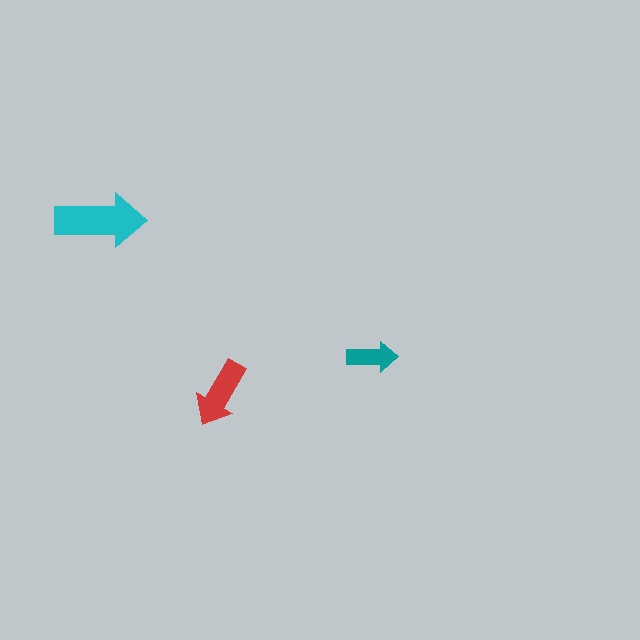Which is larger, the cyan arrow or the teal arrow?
The cyan one.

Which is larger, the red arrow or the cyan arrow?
The cyan one.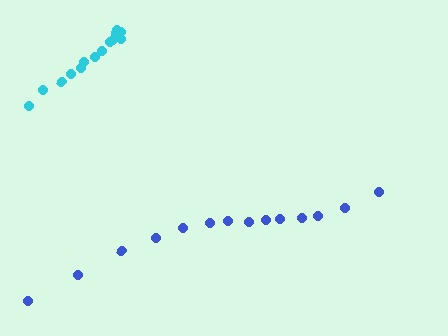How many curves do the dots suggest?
There are 2 distinct paths.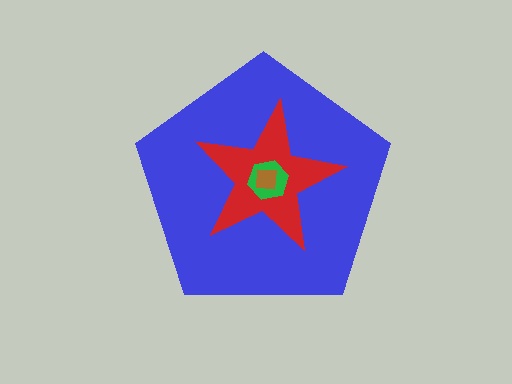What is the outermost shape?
The blue pentagon.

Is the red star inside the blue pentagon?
Yes.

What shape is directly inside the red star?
The green hexagon.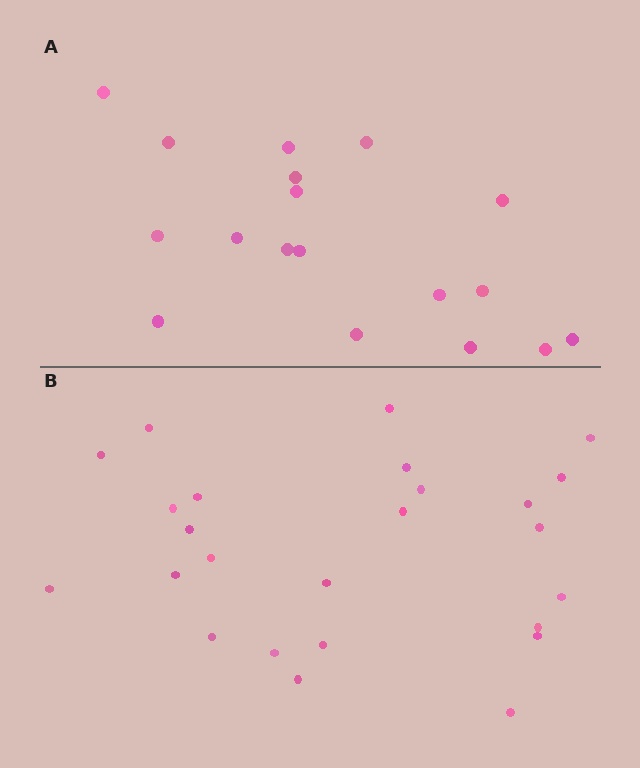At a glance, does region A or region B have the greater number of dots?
Region B (the bottom region) has more dots.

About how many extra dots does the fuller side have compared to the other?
Region B has roughly 8 or so more dots than region A.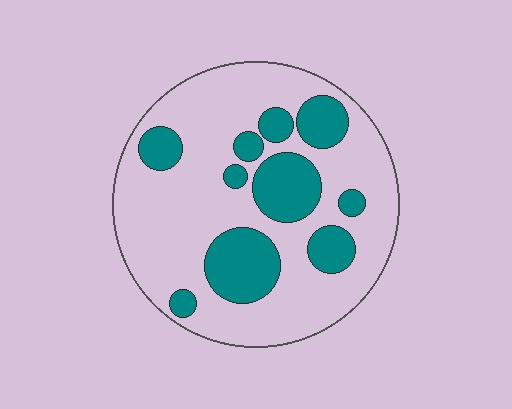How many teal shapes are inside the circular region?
10.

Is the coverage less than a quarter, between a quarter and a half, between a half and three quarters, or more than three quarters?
Between a quarter and a half.